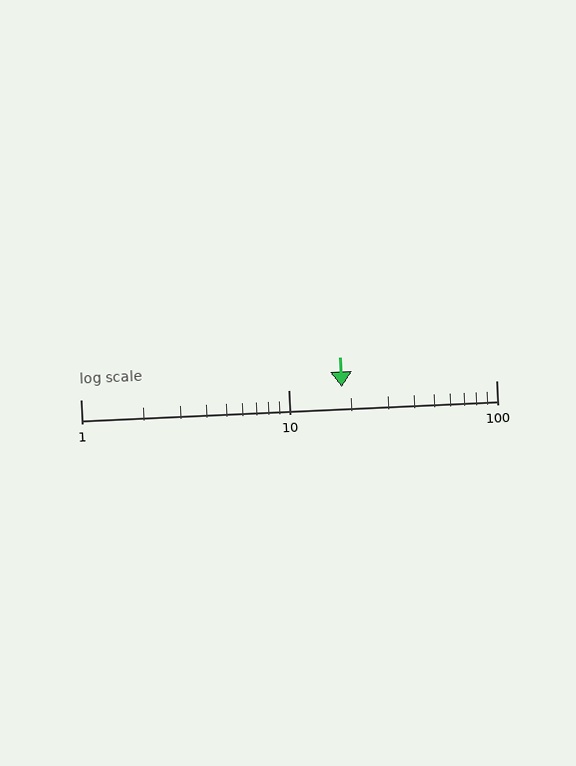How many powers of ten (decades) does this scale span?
The scale spans 2 decades, from 1 to 100.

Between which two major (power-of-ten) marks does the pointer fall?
The pointer is between 10 and 100.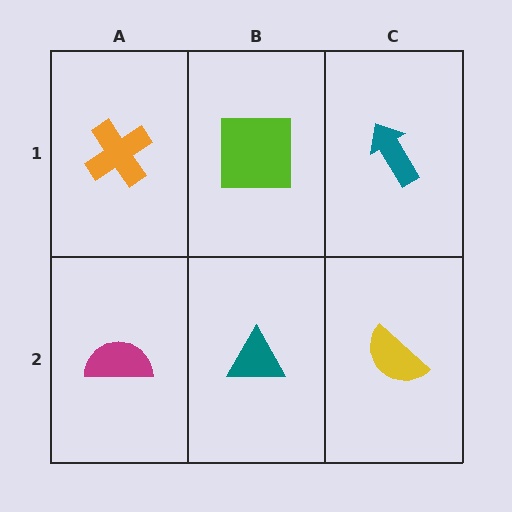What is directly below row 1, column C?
A yellow semicircle.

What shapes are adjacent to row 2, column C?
A teal arrow (row 1, column C), a teal triangle (row 2, column B).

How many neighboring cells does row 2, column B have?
3.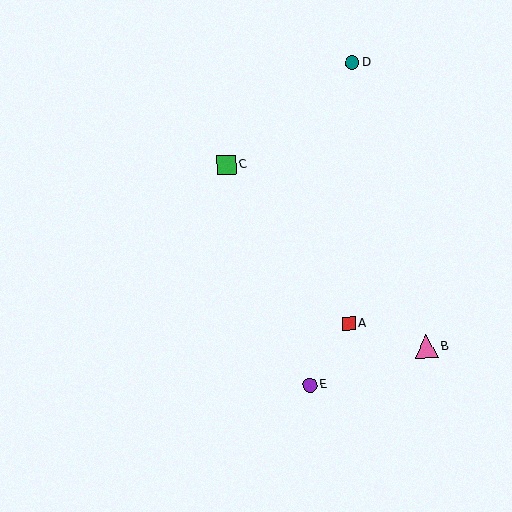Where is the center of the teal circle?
The center of the teal circle is at (352, 63).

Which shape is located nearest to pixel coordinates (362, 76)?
The teal circle (labeled D) at (352, 63) is nearest to that location.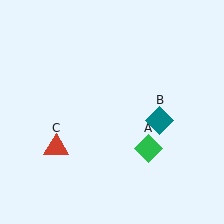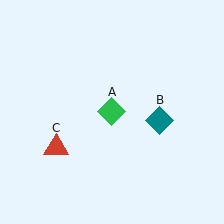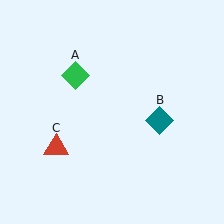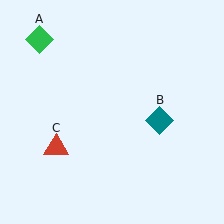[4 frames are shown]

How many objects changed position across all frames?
1 object changed position: green diamond (object A).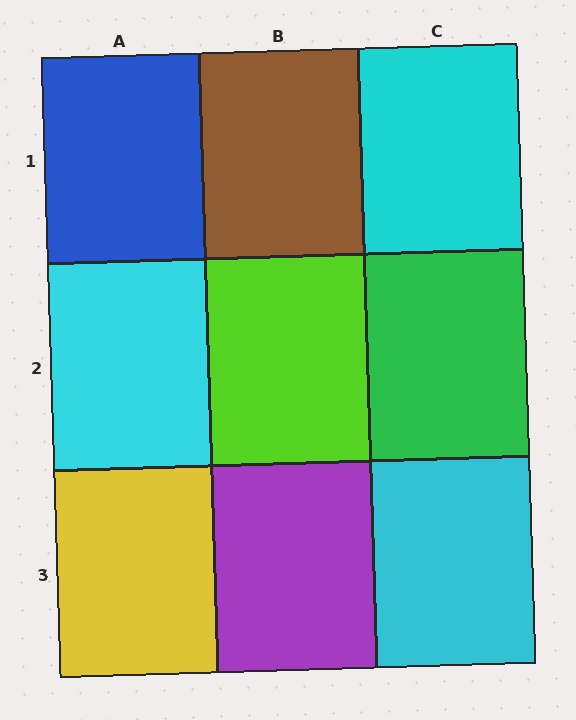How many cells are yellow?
1 cell is yellow.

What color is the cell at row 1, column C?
Cyan.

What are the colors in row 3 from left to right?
Yellow, purple, cyan.